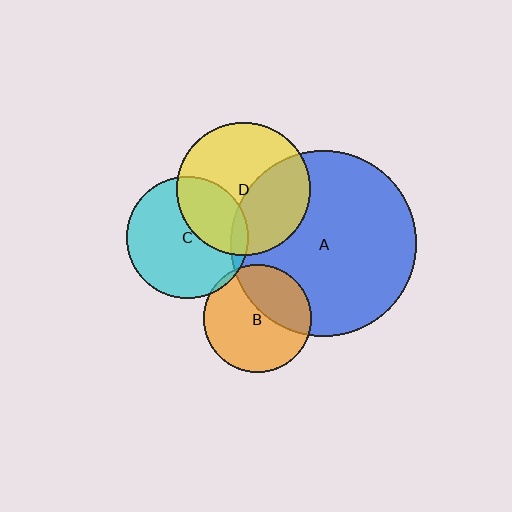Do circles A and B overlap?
Yes.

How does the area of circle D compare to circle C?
Approximately 1.2 times.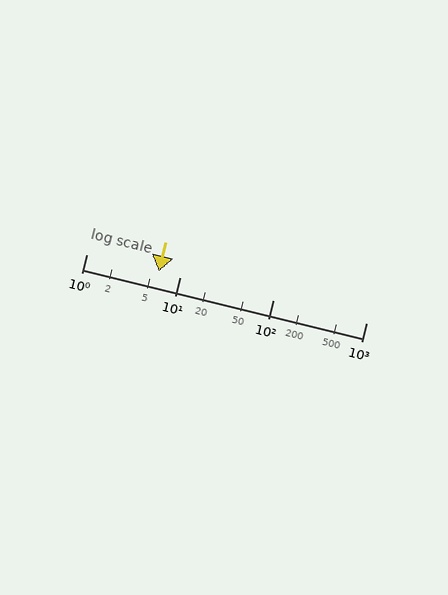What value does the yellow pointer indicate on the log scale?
The pointer indicates approximately 6.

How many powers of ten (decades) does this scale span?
The scale spans 3 decades, from 1 to 1000.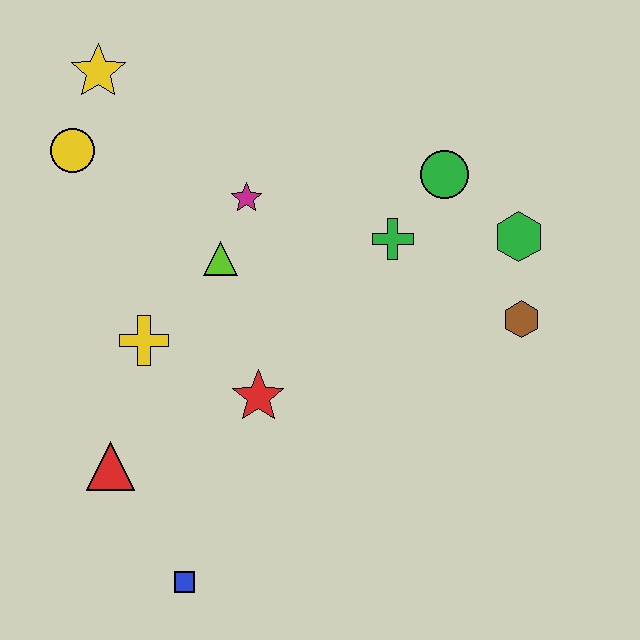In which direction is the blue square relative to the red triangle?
The blue square is below the red triangle.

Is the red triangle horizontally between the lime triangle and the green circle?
No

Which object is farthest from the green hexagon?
The blue square is farthest from the green hexagon.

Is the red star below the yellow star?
Yes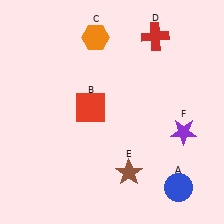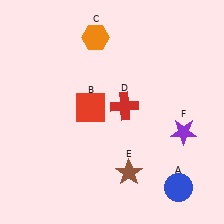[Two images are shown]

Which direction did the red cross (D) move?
The red cross (D) moved down.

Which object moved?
The red cross (D) moved down.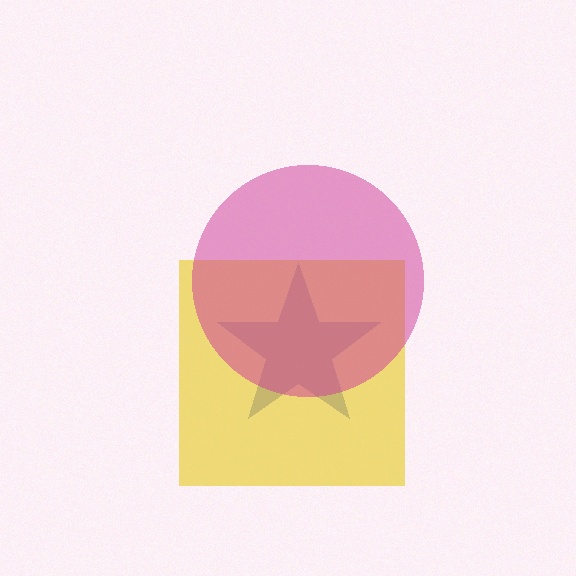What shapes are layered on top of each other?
The layered shapes are: a blue star, a yellow square, a magenta circle.